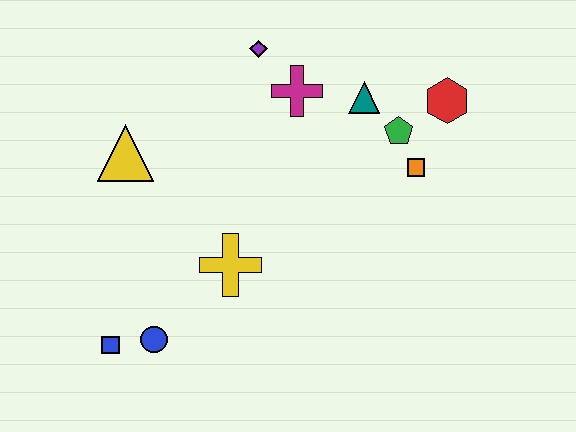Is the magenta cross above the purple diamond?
No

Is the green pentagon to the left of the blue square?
No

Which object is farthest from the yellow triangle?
The red hexagon is farthest from the yellow triangle.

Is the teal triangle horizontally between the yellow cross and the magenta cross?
No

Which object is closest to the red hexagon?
The green pentagon is closest to the red hexagon.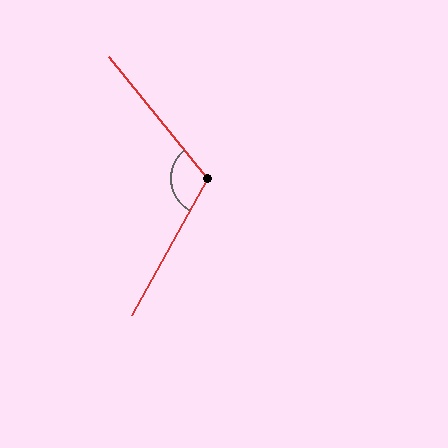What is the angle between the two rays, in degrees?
Approximately 112 degrees.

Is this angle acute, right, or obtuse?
It is obtuse.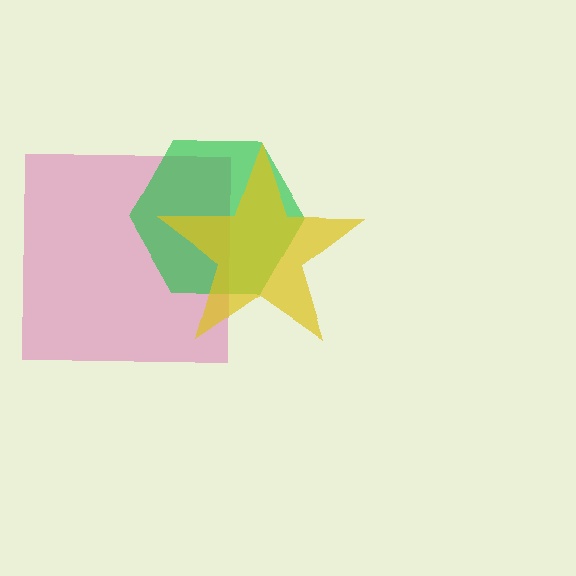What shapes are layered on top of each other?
The layered shapes are: a pink square, a green hexagon, a yellow star.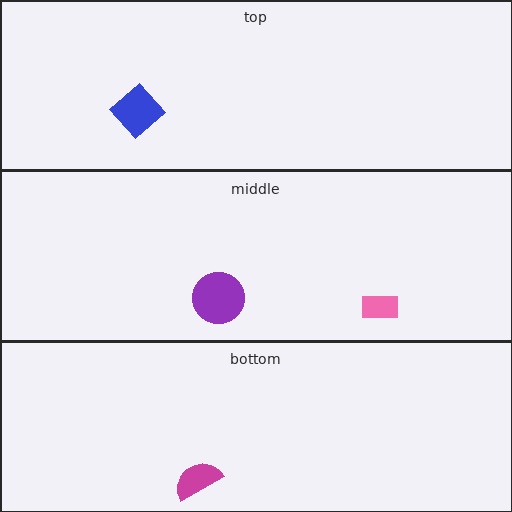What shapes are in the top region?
The blue diamond.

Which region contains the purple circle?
The middle region.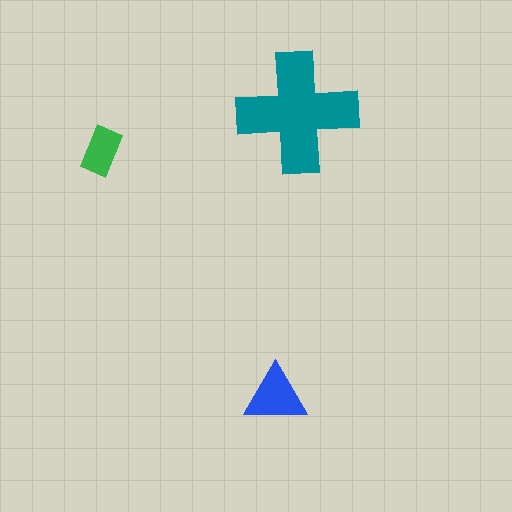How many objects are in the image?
There are 3 objects in the image.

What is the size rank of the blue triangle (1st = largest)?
2nd.